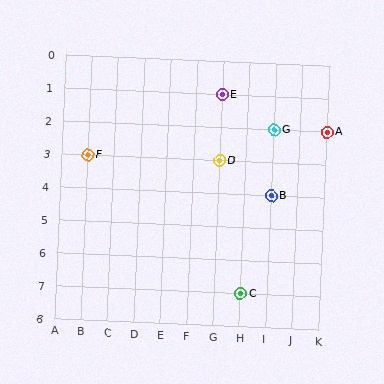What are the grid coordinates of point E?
Point E is at grid coordinates (G, 1).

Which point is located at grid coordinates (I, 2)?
Point G is at (I, 2).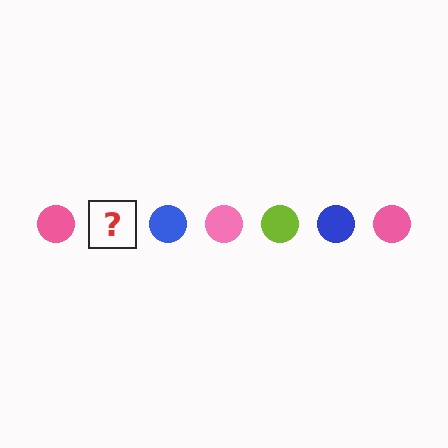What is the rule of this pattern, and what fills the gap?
The rule is that the pattern cycles through pink, lime, blue circles. The gap should be filled with a lime circle.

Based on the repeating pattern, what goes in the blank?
The blank should be a lime circle.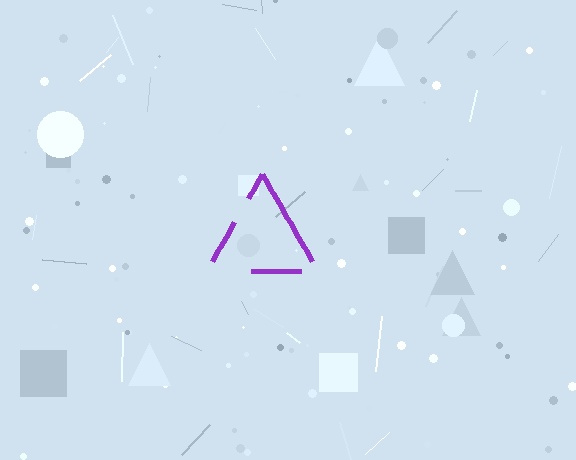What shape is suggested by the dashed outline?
The dashed outline suggests a triangle.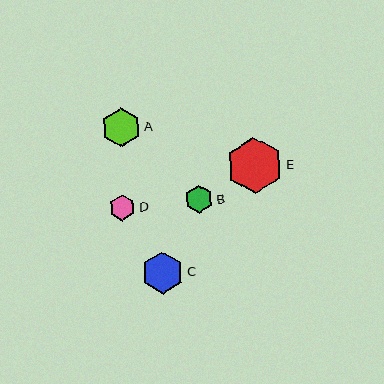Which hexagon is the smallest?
Hexagon D is the smallest with a size of approximately 26 pixels.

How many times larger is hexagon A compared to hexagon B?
Hexagon A is approximately 1.4 times the size of hexagon B.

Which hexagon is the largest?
Hexagon E is the largest with a size of approximately 57 pixels.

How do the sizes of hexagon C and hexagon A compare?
Hexagon C and hexagon A are approximately the same size.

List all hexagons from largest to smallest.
From largest to smallest: E, C, A, B, D.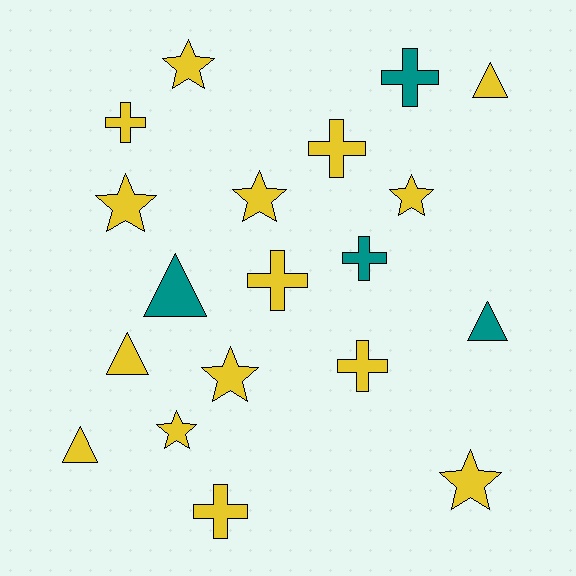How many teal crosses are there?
There are 2 teal crosses.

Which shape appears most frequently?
Cross, with 7 objects.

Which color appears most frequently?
Yellow, with 15 objects.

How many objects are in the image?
There are 19 objects.